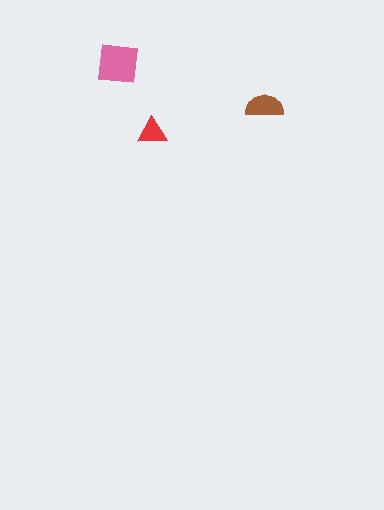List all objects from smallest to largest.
The red triangle, the brown semicircle, the pink square.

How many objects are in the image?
There are 3 objects in the image.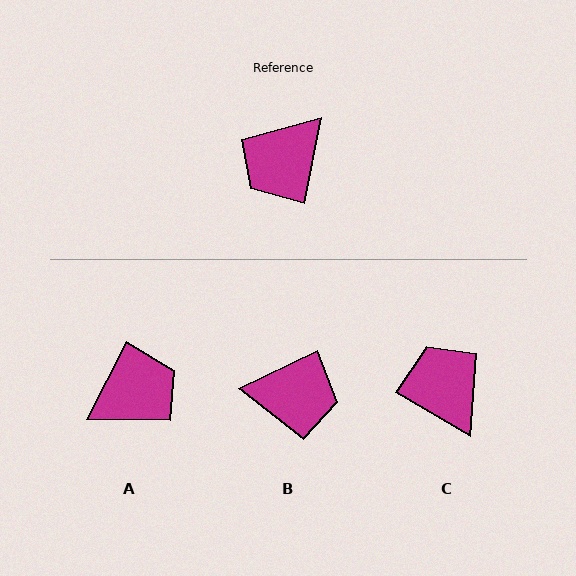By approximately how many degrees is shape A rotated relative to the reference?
Approximately 164 degrees counter-clockwise.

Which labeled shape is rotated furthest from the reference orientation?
A, about 164 degrees away.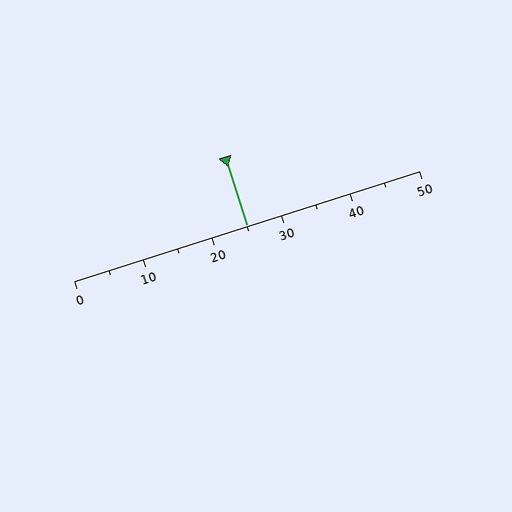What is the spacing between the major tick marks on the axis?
The major ticks are spaced 10 apart.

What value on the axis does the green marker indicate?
The marker indicates approximately 25.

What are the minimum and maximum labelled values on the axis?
The axis runs from 0 to 50.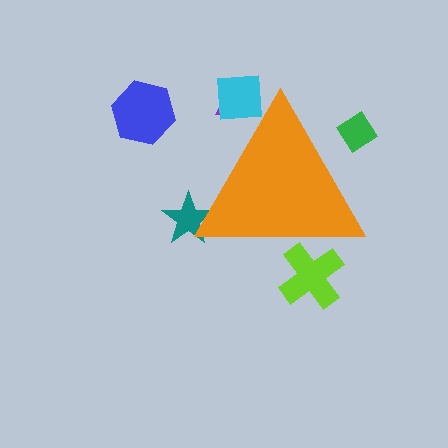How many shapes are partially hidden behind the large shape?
5 shapes are partially hidden.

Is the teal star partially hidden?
Yes, the teal star is partially hidden behind the orange triangle.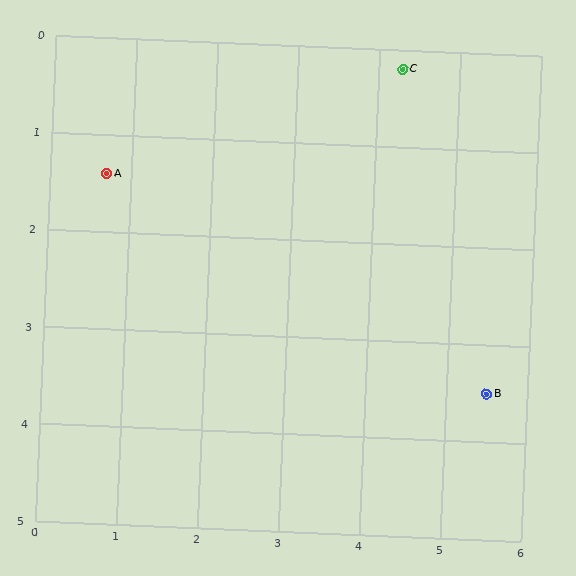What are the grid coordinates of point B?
Point B is at approximately (5.5, 3.5).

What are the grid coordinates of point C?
Point C is at approximately (4.3, 0.2).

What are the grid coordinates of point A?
Point A is at approximately (0.7, 1.4).